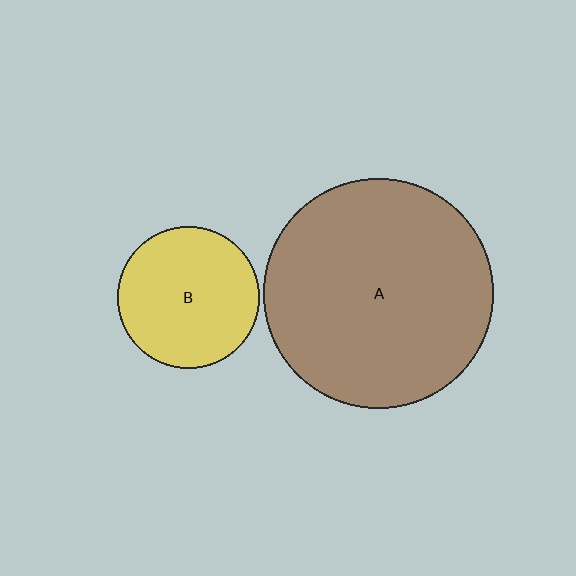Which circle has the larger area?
Circle A (brown).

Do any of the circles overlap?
No, none of the circles overlap.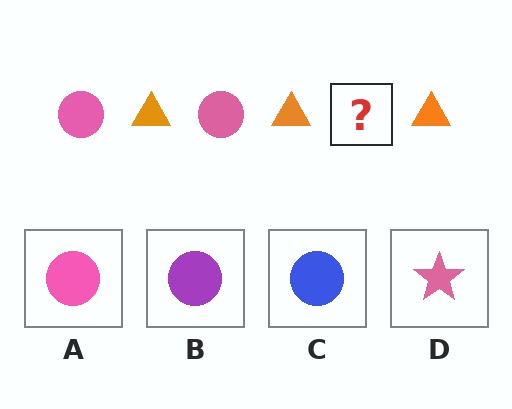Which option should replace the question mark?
Option A.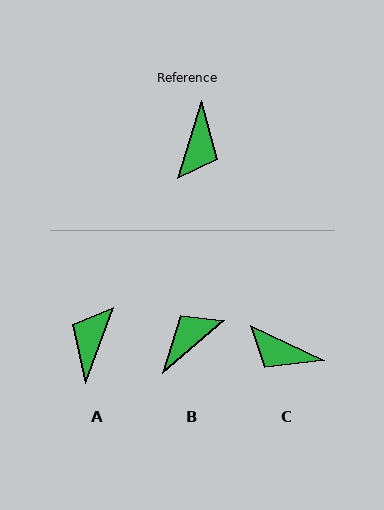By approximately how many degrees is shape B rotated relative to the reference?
Approximately 148 degrees counter-clockwise.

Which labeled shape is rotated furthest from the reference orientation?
A, about 176 degrees away.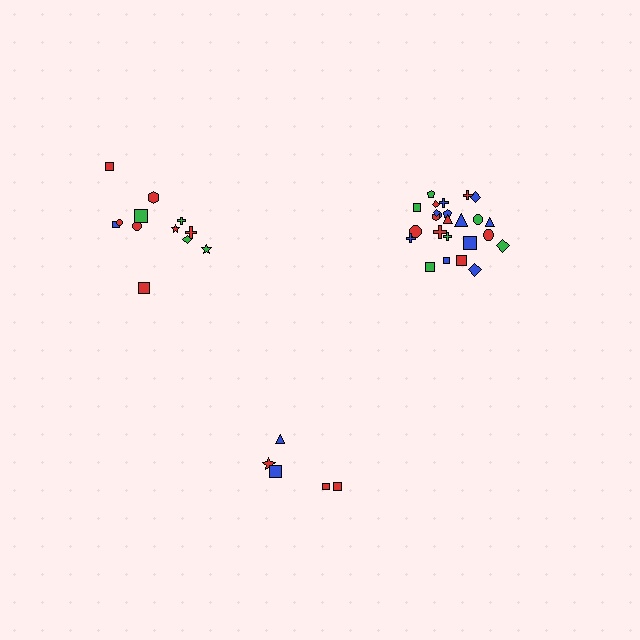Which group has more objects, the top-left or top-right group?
The top-right group.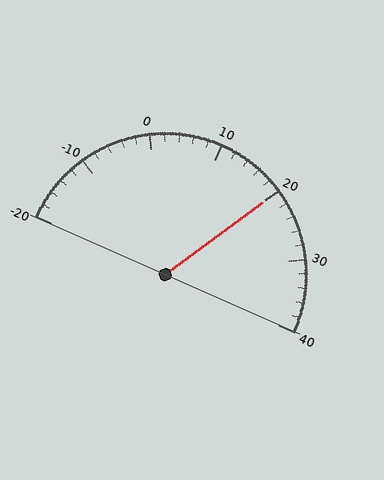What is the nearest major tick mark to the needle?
The nearest major tick mark is 20.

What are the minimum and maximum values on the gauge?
The gauge ranges from -20 to 40.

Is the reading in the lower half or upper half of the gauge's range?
The reading is in the upper half of the range (-20 to 40).